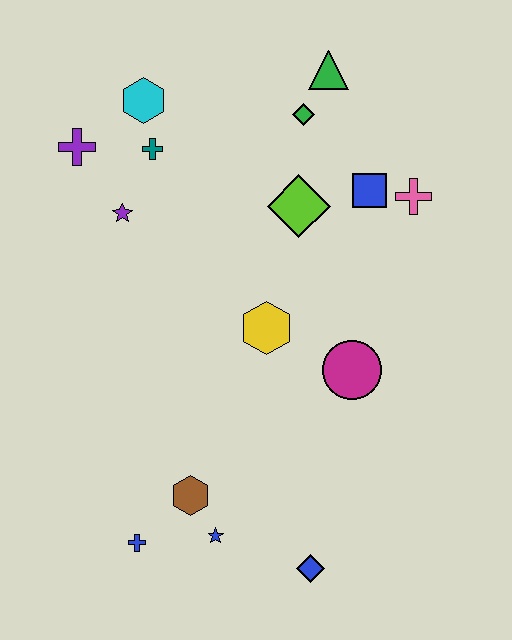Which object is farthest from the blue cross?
The green triangle is farthest from the blue cross.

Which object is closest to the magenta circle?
The yellow hexagon is closest to the magenta circle.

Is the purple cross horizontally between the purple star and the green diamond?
No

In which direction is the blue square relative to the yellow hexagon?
The blue square is above the yellow hexagon.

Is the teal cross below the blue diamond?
No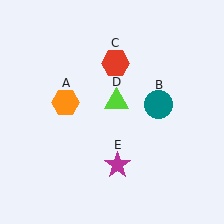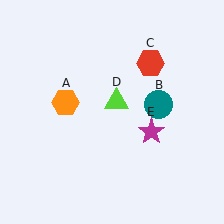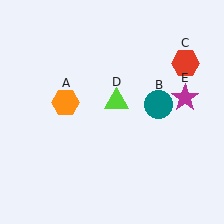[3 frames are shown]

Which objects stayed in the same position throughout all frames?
Orange hexagon (object A) and teal circle (object B) and lime triangle (object D) remained stationary.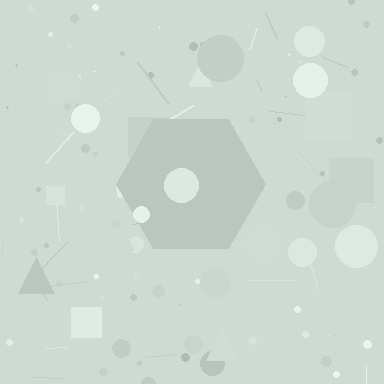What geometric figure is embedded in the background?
A hexagon is embedded in the background.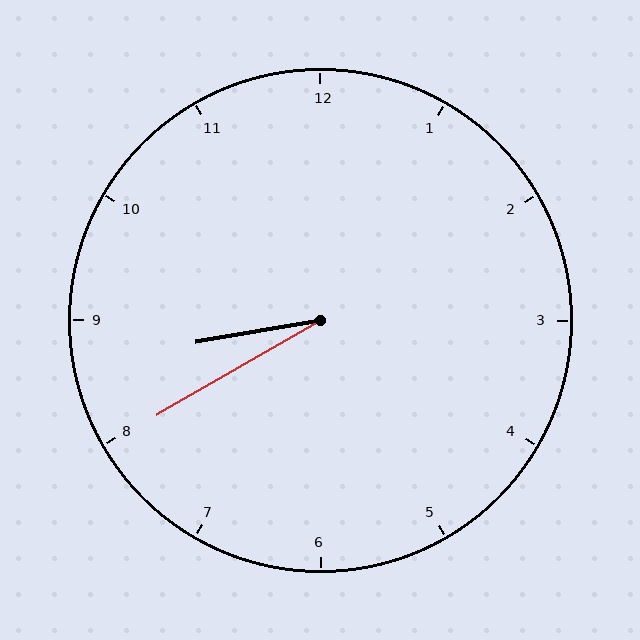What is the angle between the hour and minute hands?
Approximately 20 degrees.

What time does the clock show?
8:40.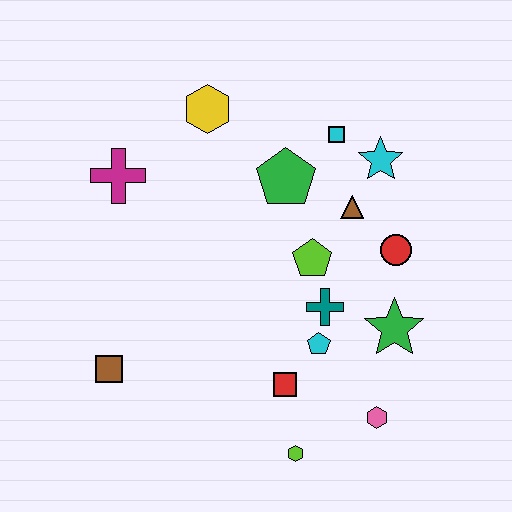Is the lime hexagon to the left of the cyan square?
Yes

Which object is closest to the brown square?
The red square is closest to the brown square.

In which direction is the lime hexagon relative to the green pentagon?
The lime hexagon is below the green pentagon.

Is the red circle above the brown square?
Yes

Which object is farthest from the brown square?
The cyan star is farthest from the brown square.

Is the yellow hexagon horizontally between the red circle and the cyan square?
No